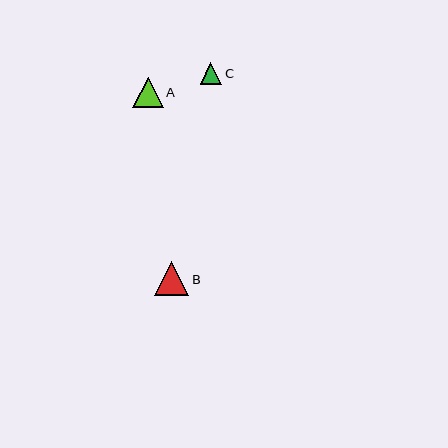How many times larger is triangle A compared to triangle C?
Triangle A is approximately 1.4 times the size of triangle C.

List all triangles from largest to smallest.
From largest to smallest: B, A, C.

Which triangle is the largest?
Triangle B is the largest with a size of approximately 34 pixels.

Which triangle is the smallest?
Triangle C is the smallest with a size of approximately 22 pixels.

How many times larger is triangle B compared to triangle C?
Triangle B is approximately 1.6 times the size of triangle C.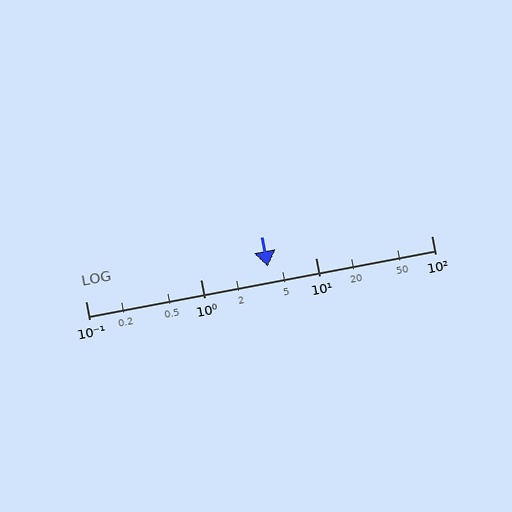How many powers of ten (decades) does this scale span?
The scale spans 3 decades, from 0.1 to 100.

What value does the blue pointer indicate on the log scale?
The pointer indicates approximately 3.8.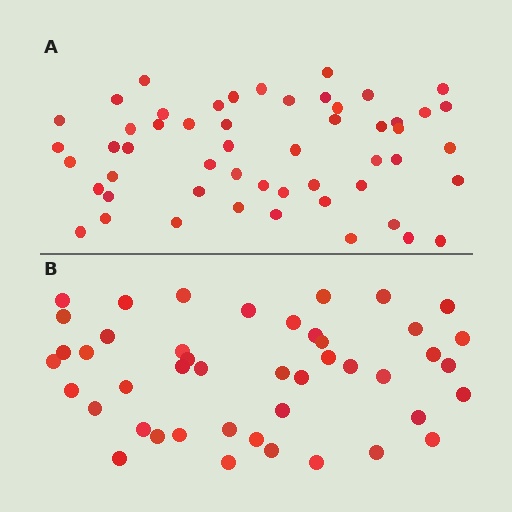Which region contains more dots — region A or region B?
Region A (the top region) has more dots.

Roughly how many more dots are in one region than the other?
Region A has roughly 8 or so more dots than region B.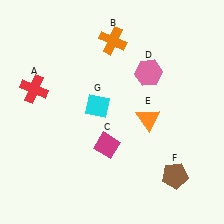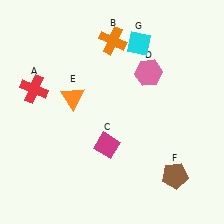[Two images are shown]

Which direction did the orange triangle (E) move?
The orange triangle (E) moved left.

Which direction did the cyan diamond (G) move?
The cyan diamond (G) moved up.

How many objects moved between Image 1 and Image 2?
2 objects moved between the two images.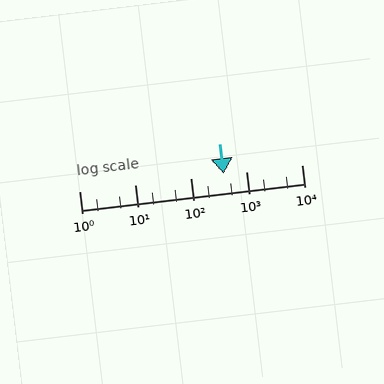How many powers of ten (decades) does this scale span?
The scale spans 4 decades, from 1 to 10000.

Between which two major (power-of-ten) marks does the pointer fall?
The pointer is between 100 and 1000.